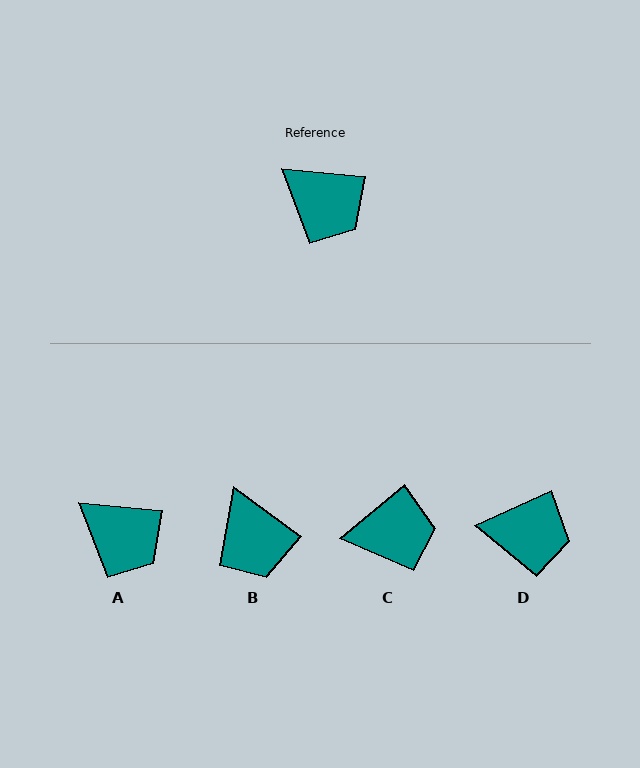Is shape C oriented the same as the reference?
No, it is off by about 46 degrees.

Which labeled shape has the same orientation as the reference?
A.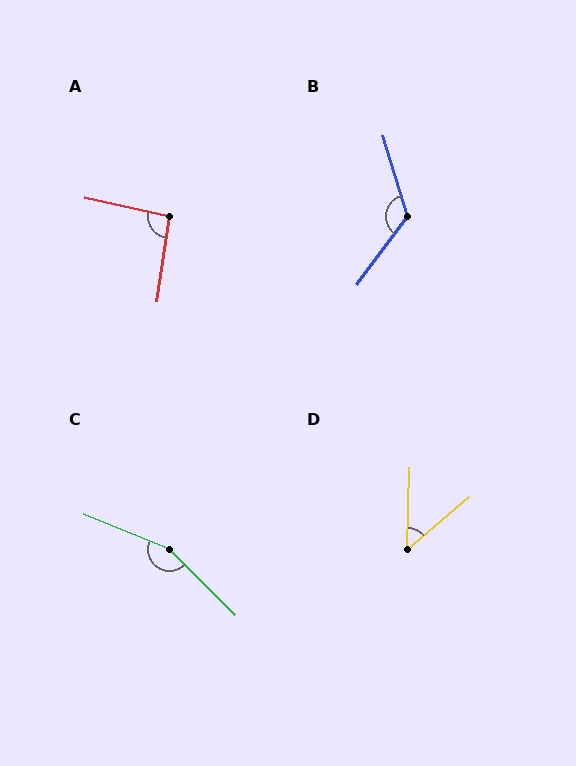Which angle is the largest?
C, at approximately 157 degrees.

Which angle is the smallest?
D, at approximately 47 degrees.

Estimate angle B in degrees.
Approximately 127 degrees.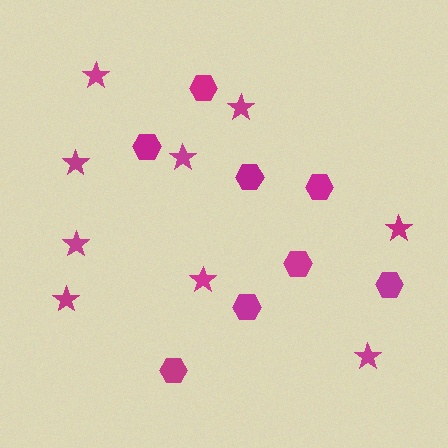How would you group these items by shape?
There are 2 groups: one group of hexagons (8) and one group of stars (9).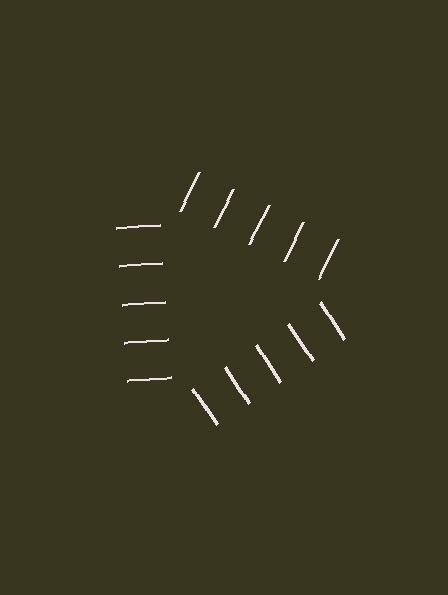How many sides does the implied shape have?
3 sides — the line-ends trace a triangle.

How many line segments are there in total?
15 — 5 along each of the 3 edges.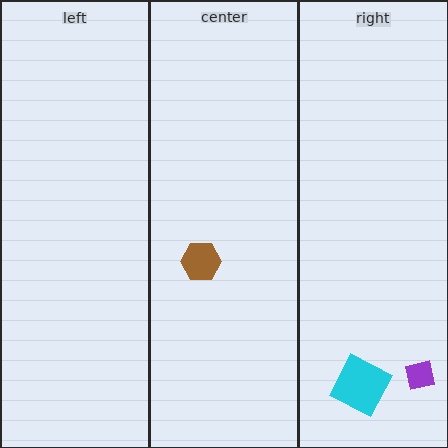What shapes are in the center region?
The brown hexagon.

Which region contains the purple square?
The right region.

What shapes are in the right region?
The purple square, the cyan square.